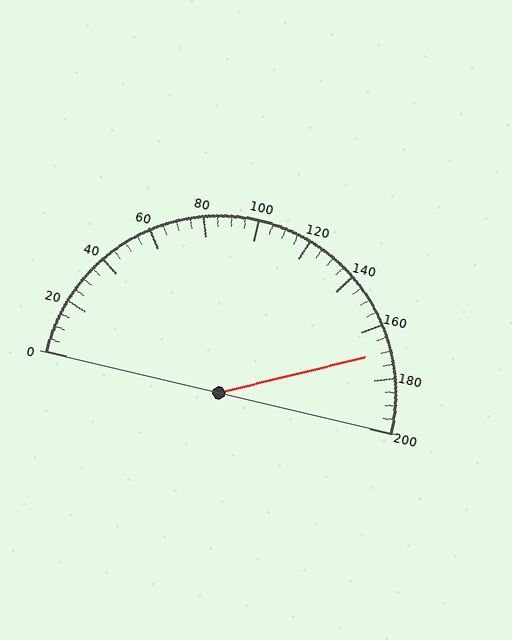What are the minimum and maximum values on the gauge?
The gauge ranges from 0 to 200.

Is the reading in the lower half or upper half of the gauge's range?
The reading is in the upper half of the range (0 to 200).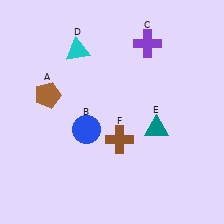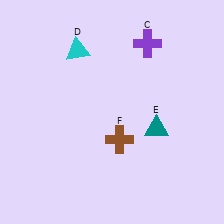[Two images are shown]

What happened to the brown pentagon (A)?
The brown pentagon (A) was removed in Image 2. It was in the top-left area of Image 1.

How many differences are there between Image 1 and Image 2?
There are 2 differences between the two images.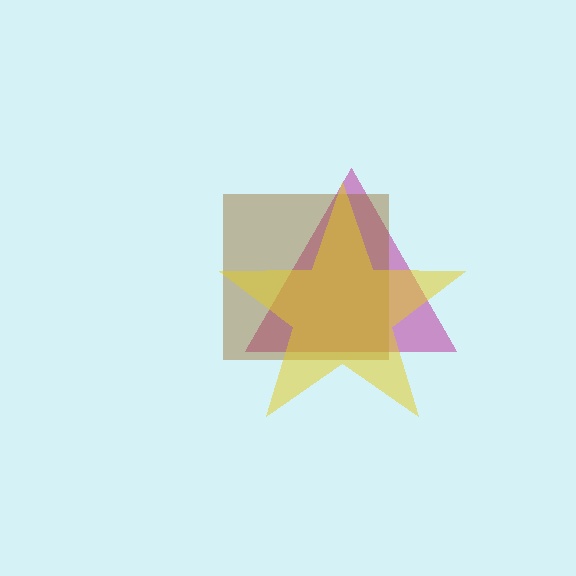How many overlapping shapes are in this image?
There are 3 overlapping shapes in the image.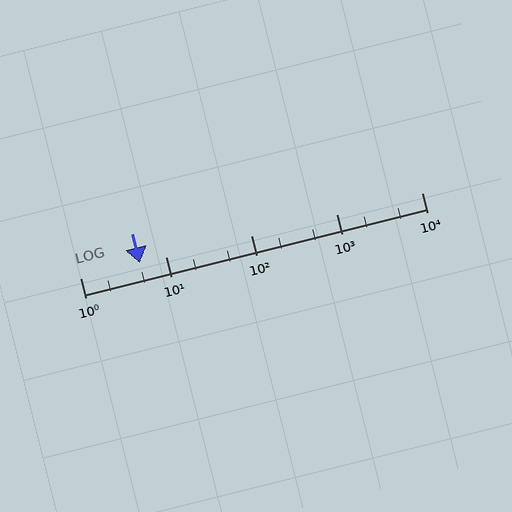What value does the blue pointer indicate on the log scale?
The pointer indicates approximately 5.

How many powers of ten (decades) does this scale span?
The scale spans 4 decades, from 1 to 10000.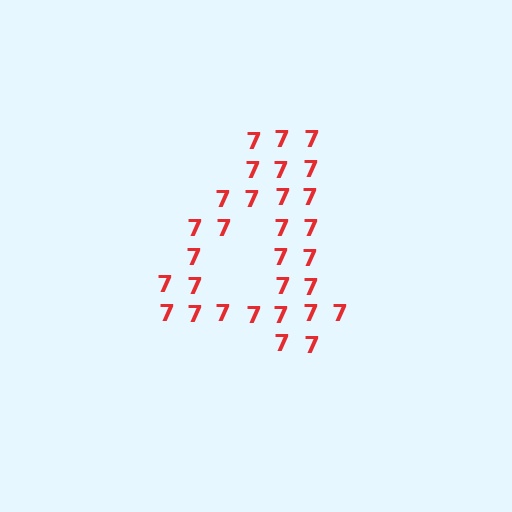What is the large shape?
The large shape is the digit 4.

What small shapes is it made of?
It is made of small digit 7's.